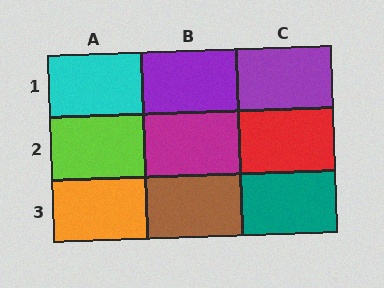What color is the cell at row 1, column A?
Cyan.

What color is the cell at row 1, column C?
Purple.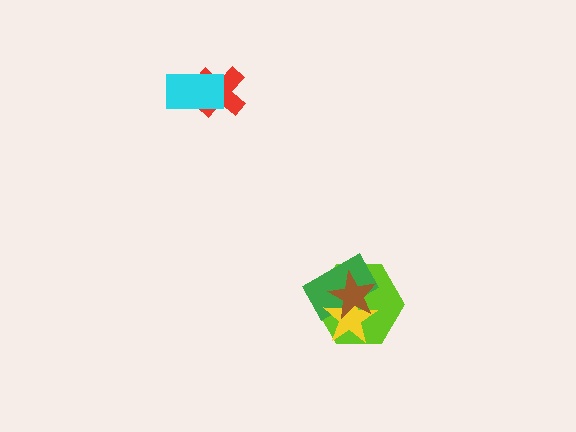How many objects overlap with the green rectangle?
3 objects overlap with the green rectangle.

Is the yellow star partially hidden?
Yes, it is partially covered by another shape.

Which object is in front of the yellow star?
The brown star is in front of the yellow star.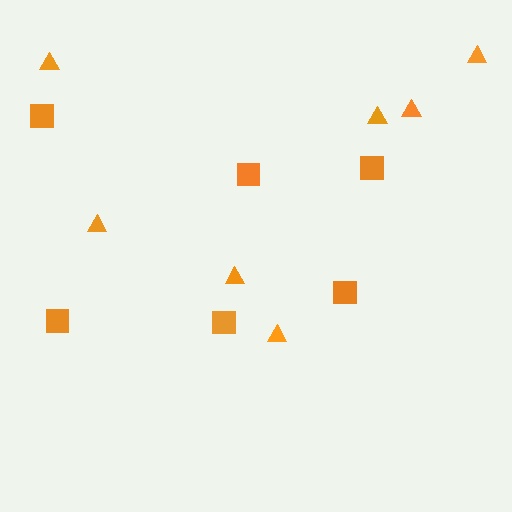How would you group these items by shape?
There are 2 groups: one group of squares (6) and one group of triangles (7).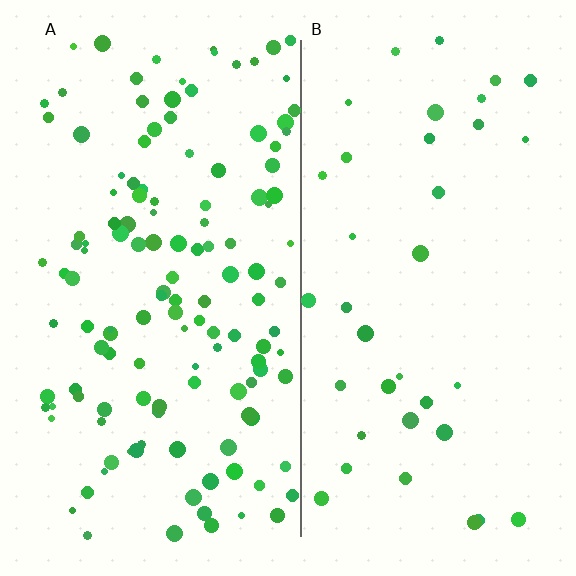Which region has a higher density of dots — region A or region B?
A (the left).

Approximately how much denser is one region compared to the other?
Approximately 3.5× — region A over region B.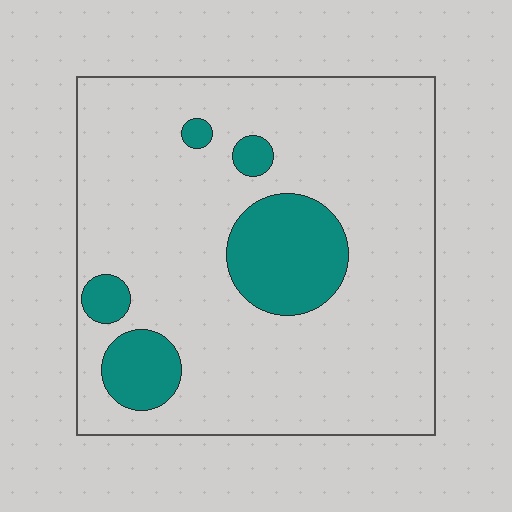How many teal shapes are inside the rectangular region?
5.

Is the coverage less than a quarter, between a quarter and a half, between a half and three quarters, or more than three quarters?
Less than a quarter.